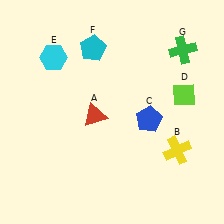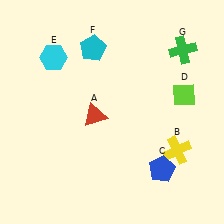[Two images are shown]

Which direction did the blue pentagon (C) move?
The blue pentagon (C) moved down.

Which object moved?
The blue pentagon (C) moved down.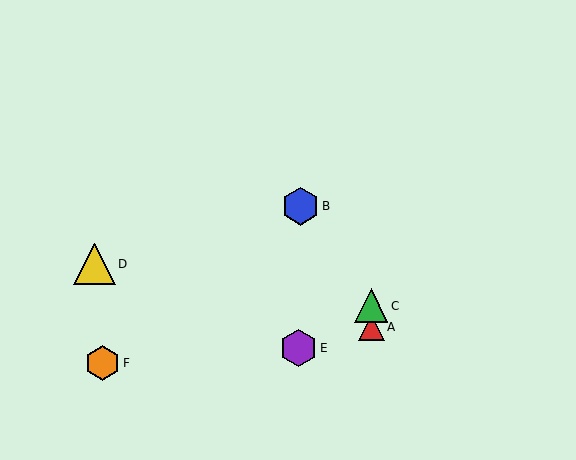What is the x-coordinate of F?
Object F is at x≈103.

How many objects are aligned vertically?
2 objects (A, C) are aligned vertically.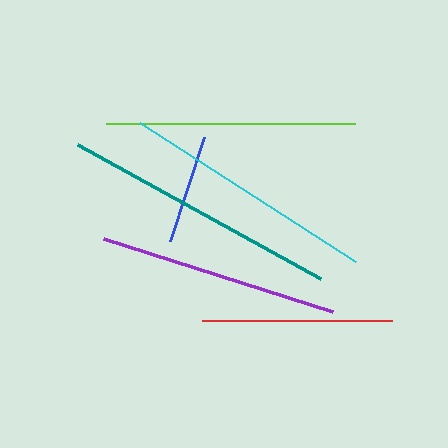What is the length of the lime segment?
The lime segment is approximately 248 pixels long.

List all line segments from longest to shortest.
From longest to shortest: teal, cyan, lime, purple, red, blue.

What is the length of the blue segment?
The blue segment is approximately 109 pixels long.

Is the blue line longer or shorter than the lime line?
The lime line is longer than the blue line.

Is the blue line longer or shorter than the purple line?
The purple line is longer than the blue line.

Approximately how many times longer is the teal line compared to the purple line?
The teal line is approximately 1.2 times the length of the purple line.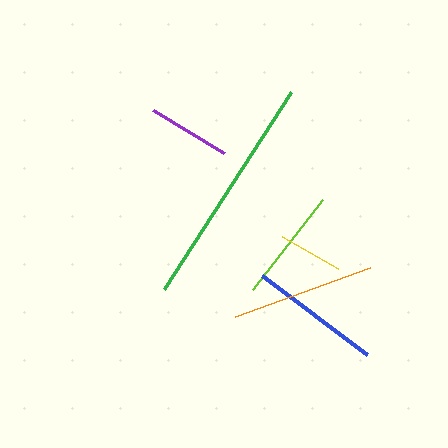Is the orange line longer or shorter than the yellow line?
The orange line is longer than the yellow line.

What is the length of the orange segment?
The orange segment is approximately 143 pixels long.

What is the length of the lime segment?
The lime segment is approximately 113 pixels long.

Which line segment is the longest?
The green line is the longest at approximately 234 pixels.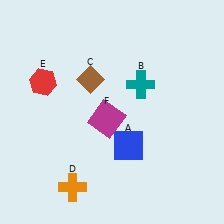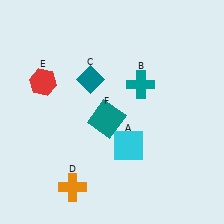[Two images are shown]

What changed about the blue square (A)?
In Image 1, A is blue. In Image 2, it changed to cyan.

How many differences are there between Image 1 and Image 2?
There are 3 differences between the two images.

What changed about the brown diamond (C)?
In Image 1, C is brown. In Image 2, it changed to teal.